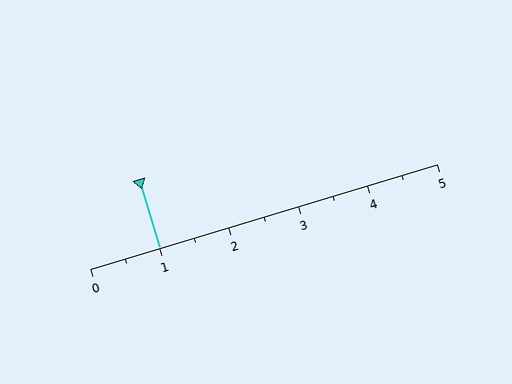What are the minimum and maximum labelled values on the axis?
The axis runs from 0 to 5.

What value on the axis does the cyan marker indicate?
The marker indicates approximately 1.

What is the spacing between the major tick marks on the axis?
The major ticks are spaced 1 apart.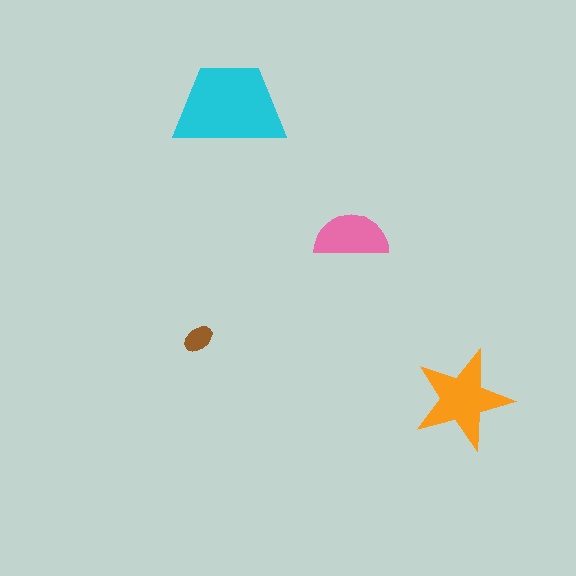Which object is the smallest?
The brown ellipse.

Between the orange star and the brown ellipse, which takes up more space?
The orange star.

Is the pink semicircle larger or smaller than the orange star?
Smaller.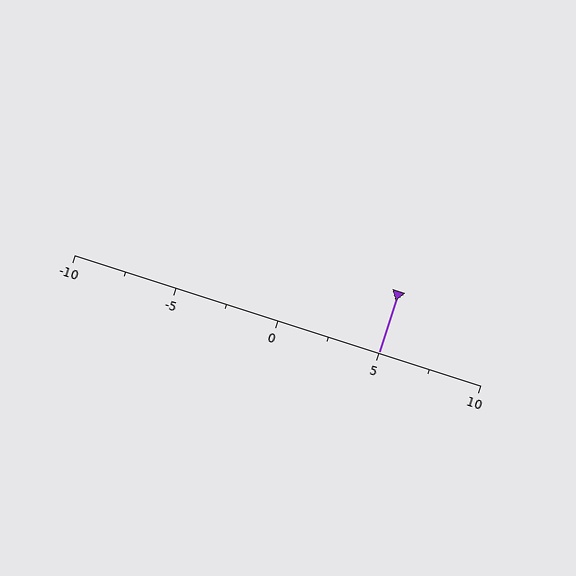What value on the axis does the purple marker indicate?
The marker indicates approximately 5.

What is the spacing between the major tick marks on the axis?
The major ticks are spaced 5 apart.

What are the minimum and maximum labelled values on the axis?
The axis runs from -10 to 10.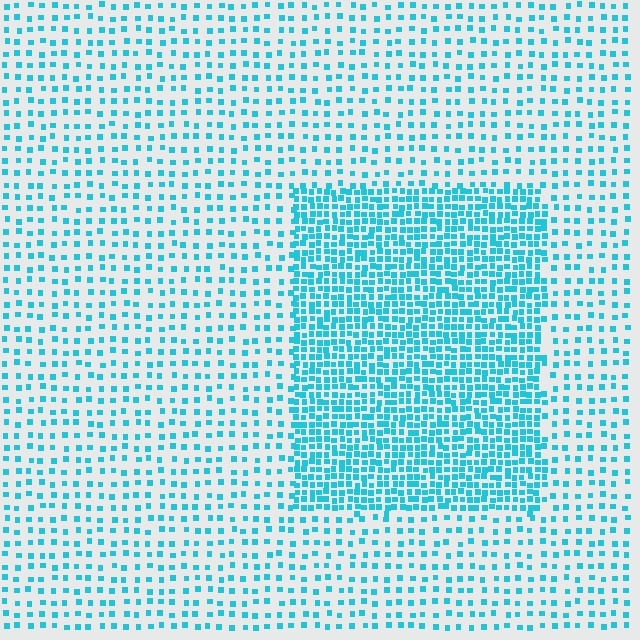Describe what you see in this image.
The image contains small cyan elements arranged at two different densities. A rectangle-shaped region is visible where the elements are more densely packed than the surrounding area.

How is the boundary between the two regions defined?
The boundary is defined by a change in element density (approximately 2.5x ratio). All elements are the same color, size, and shape.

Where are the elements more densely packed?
The elements are more densely packed inside the rectangle boundary.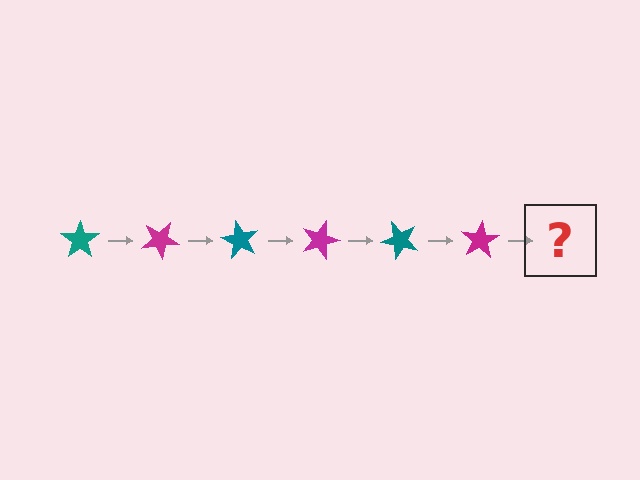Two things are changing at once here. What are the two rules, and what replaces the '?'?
The two rules are that it rotates 30 degrees each step and the color cycles through teal and magenta. The '?' should be a teal star, rotated 180 degrees from the start.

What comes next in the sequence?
The next element should be a teal star, rotated 180 degrees from the start.